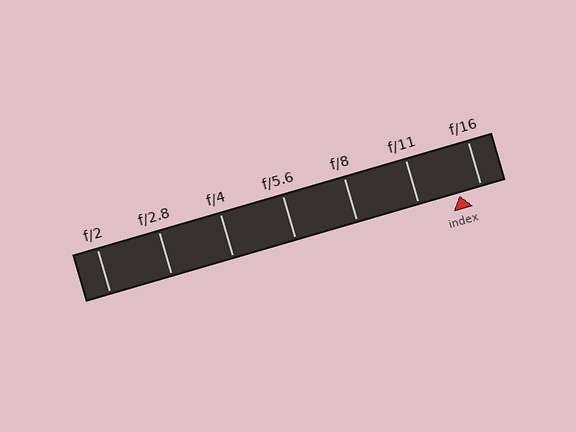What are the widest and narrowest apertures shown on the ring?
The widest aperture shown is f/2 and the narrowest is f/16.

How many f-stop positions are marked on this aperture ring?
There are 7 f-stop positions marked.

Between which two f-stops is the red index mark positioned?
The index mark is between f/11 and f/16.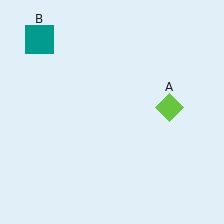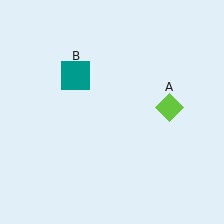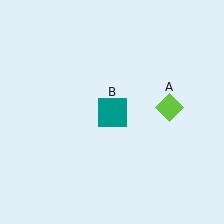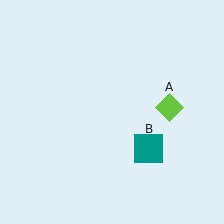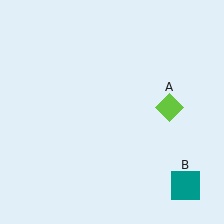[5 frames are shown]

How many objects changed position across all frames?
1 object changed position: teal square (object B).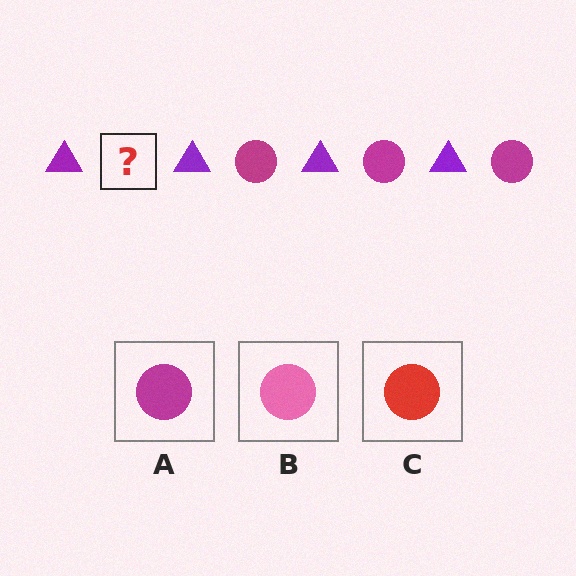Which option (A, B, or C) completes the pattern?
A.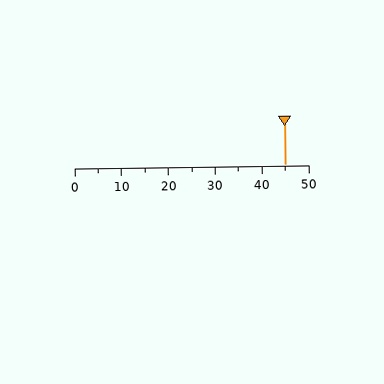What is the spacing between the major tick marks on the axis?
The major ticks are spaced 10 apart.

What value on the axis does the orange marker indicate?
The marker indicates approximately 45.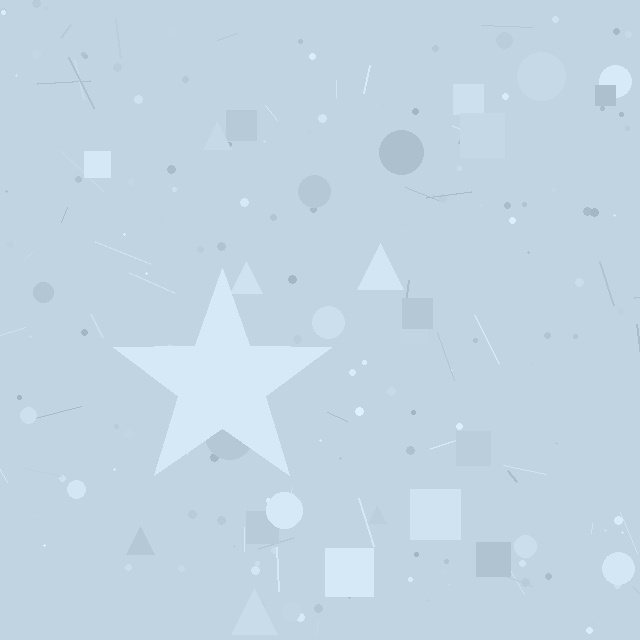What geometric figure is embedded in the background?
A star is embedded in the background.